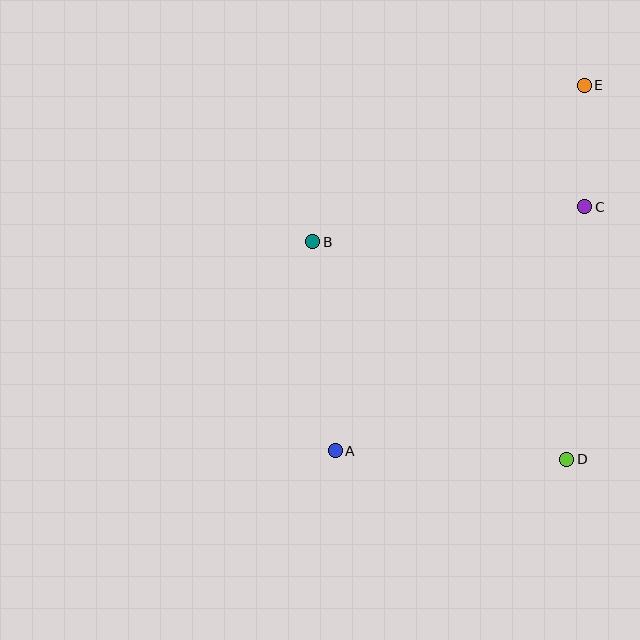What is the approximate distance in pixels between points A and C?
The distance between A and C is approximately 349 pixels.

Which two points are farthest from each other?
Points A and E are farthest from each other.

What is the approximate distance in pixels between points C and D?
The distance between C and D is approximately 253 pixels.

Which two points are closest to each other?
Points C and E are closest to each other.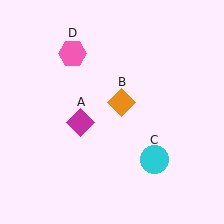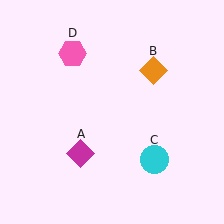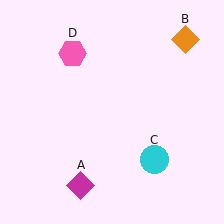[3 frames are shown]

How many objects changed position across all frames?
2 objects changed position: magenta diamond (object A), orange diamond (object B).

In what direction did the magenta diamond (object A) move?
The magenta diamond (object A) moved down.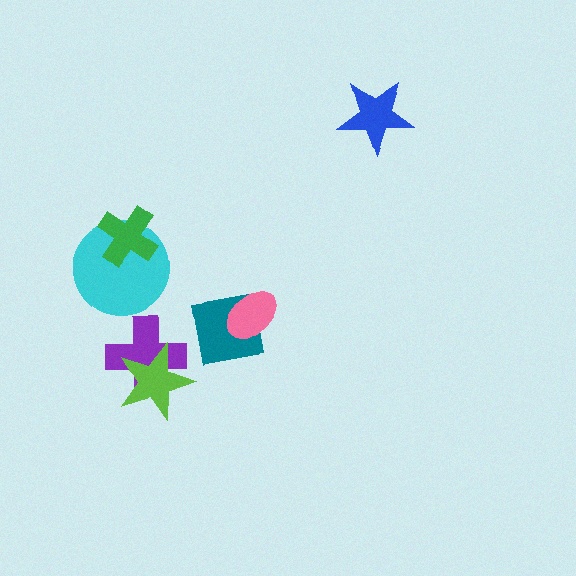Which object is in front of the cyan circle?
The green cross is in front of the cyan circle.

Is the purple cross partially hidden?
Yes, it is partially covered by another shape.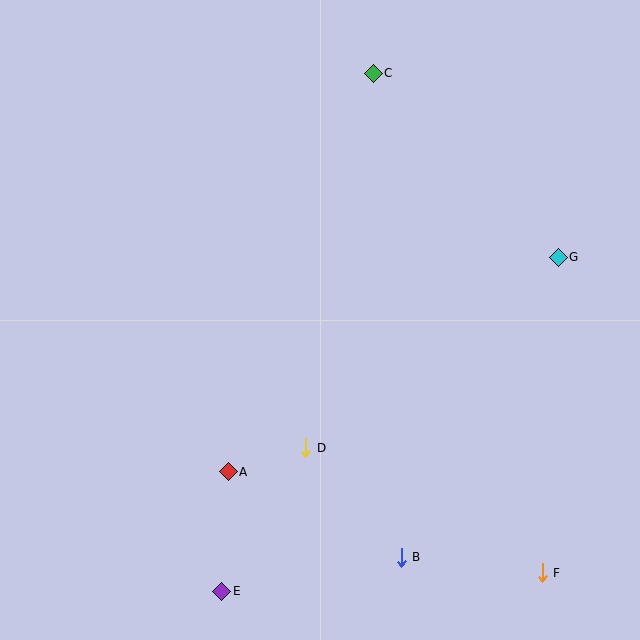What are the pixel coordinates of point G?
Point G is at (558, 257).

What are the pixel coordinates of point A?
Point A is at (228, 472).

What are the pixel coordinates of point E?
Point E is at (222, 591).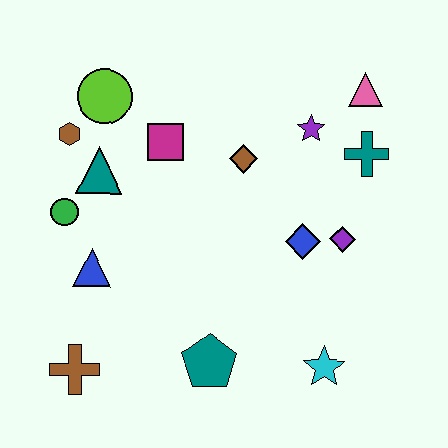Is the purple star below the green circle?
No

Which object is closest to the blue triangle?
The green circle is closest to the blue triangle.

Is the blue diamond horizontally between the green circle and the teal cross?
Yes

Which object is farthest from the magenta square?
The cyan star is farthest from the magenta square.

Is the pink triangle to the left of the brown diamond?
No